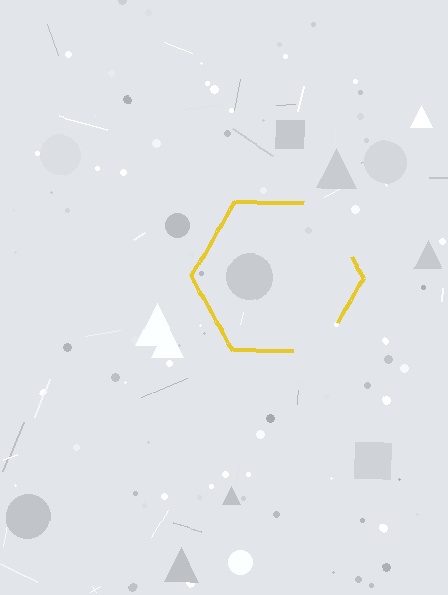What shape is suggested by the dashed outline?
The dashed outline suggests a hexagon.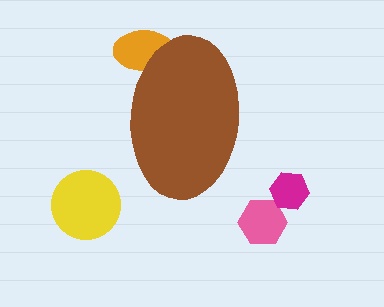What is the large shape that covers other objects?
A brown ellipse.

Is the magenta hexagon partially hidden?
No, the magenta hexagon is fully visible.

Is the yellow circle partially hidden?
No, the yellow circle is fully visible.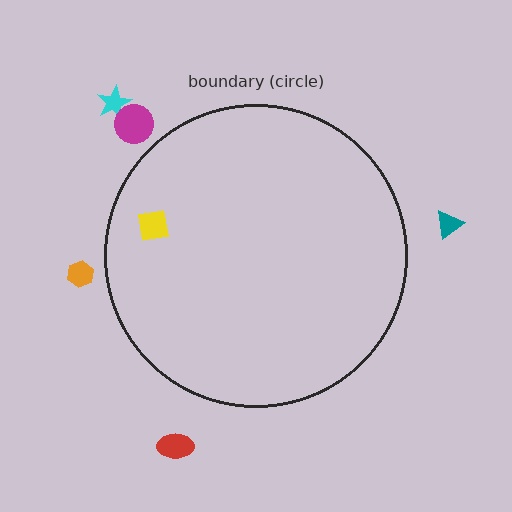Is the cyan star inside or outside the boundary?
Outside.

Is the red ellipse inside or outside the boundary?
Outside.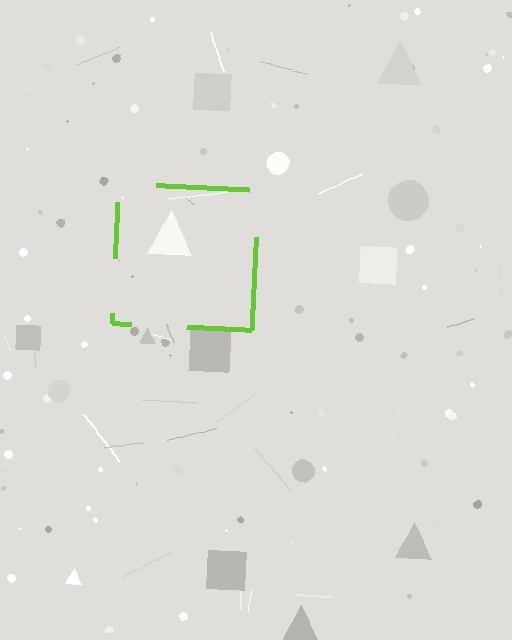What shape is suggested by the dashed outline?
The dashed outline suggests a square.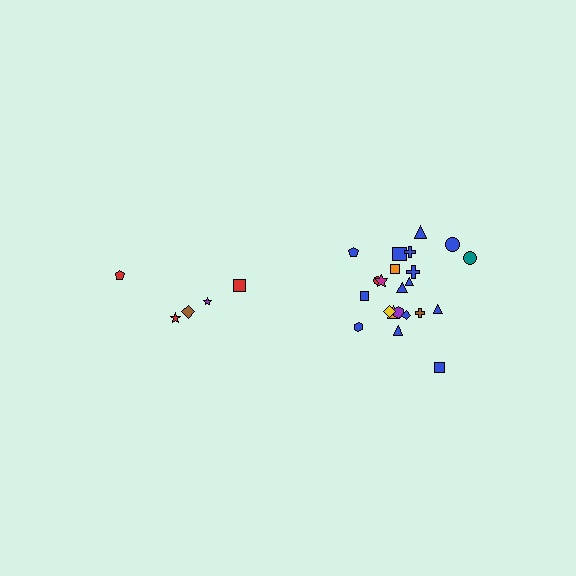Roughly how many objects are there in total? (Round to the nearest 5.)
Roughly 25 objects in total.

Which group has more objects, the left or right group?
The right group.